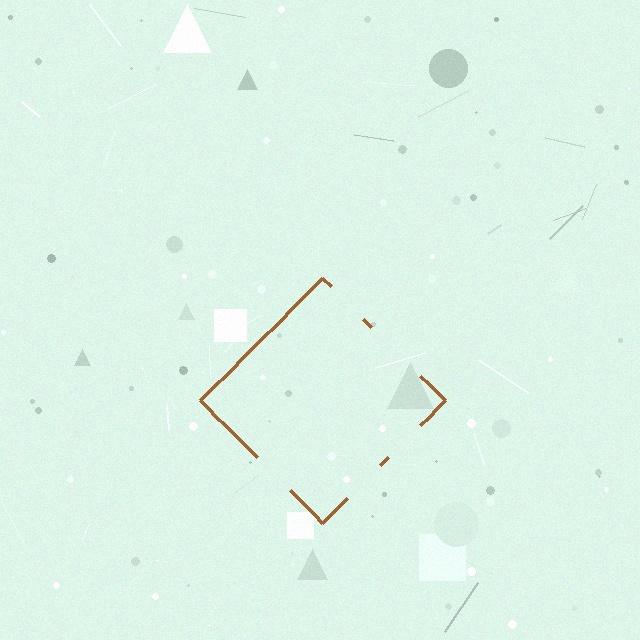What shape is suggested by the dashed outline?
The dashed outline suggests a diamond.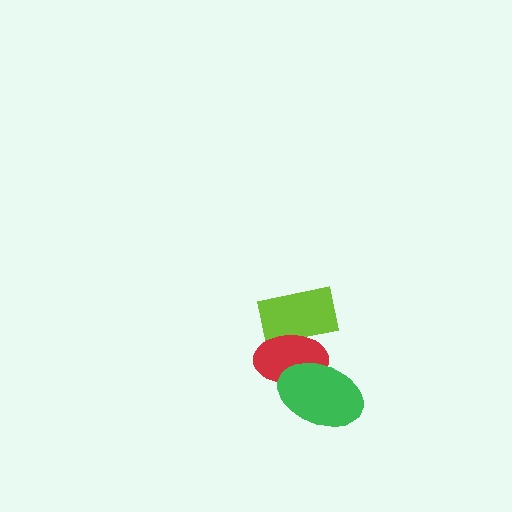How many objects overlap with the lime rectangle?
1 object overlaps with the lime rectangle.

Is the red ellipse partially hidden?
Yes, it is partially covered by another shape.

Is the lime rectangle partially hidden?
Yes, it is partially covered by another shape.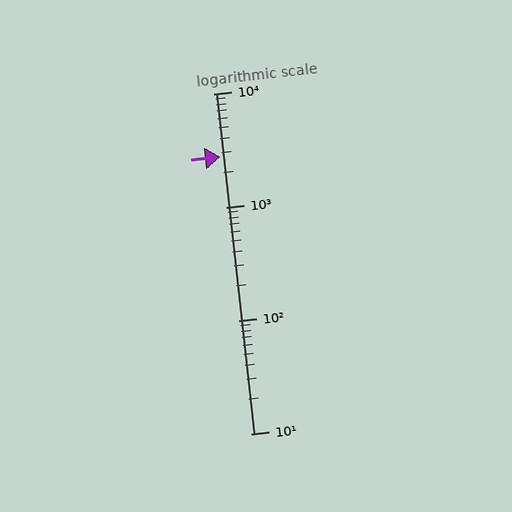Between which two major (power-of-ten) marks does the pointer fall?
The pointer is between 1000 and 10000.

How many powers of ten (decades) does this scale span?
The scale spans 3 decades, from 10 to 10000.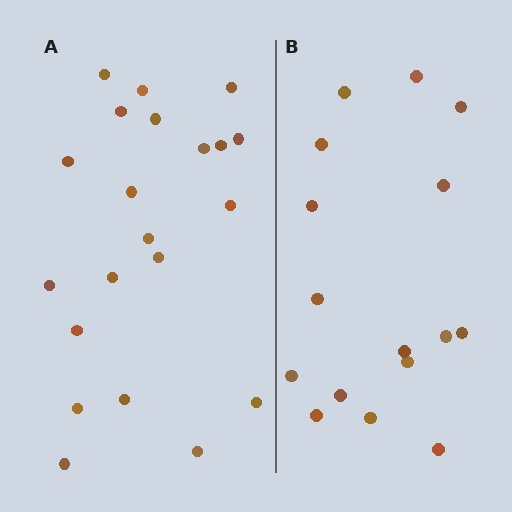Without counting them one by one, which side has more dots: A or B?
Region A (the left region) has more dots.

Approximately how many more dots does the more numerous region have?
Region A has about 5 more dots than region B.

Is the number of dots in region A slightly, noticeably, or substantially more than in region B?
Region A has noticeably more, but not dramatically so. The ratio is roughly 1.3 to 1.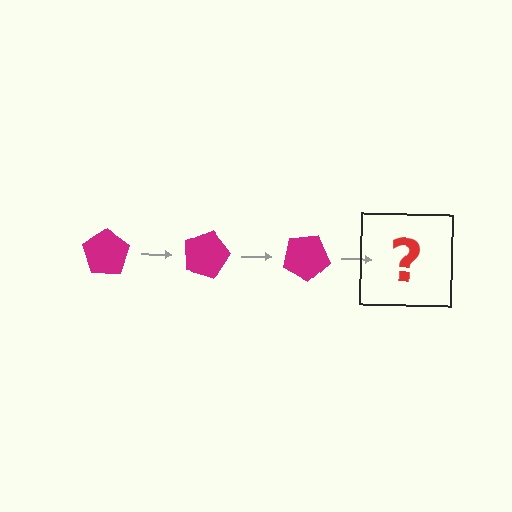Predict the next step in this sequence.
The next step is a magenta pentagon rotated 45 degrees.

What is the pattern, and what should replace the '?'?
The pattern is that the pentagon rotates 15 degrees each step. The '?' should be a magenta pentagon rotated 45 degrees.